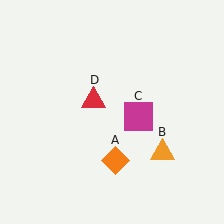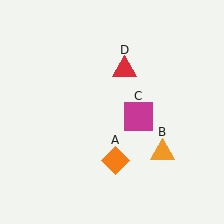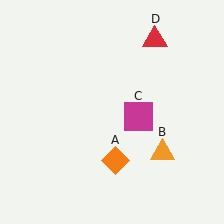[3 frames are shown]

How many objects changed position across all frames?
1 object changed position: red triangle (object D).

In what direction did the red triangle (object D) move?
The red triangle (object D) moved up and to the right.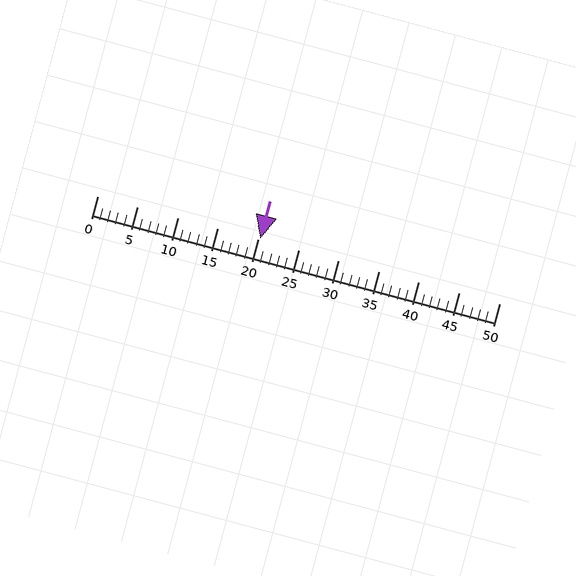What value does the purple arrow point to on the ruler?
The purple arrow points to approximately 20.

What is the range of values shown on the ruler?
The ruler shows values from 0 to 50.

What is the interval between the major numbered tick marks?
The major tick marks are spaced 5 units apart.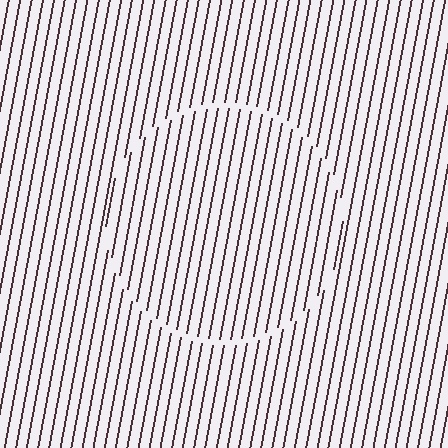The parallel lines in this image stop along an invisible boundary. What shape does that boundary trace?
An illusory circle. The interior of the shape contains the same grating, shifted by half a period — the contour is defined by the phase discontinuity where line-ends from the inner and outer gratings abut.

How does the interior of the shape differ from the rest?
The interior of the shape contains the same grating, shifted by half a period — the contour is defined by the phase discontinuity where line-ends from the inner and outer gratings abut.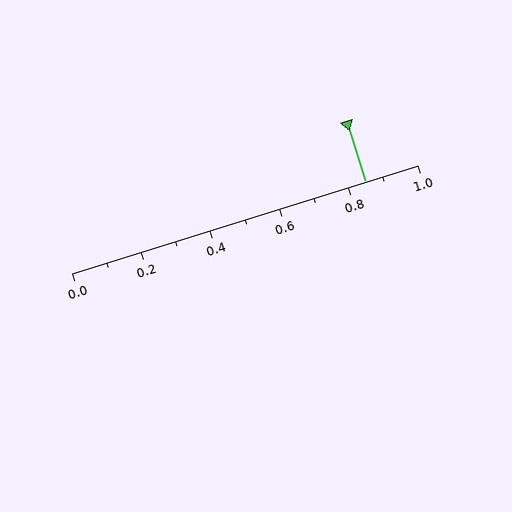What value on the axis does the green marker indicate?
The marker indicates approximately 0.85.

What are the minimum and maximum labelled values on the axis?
The axis runs from 0.0 to 1.0.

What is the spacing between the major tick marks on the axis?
The major ticks are spaced 0.2 apart.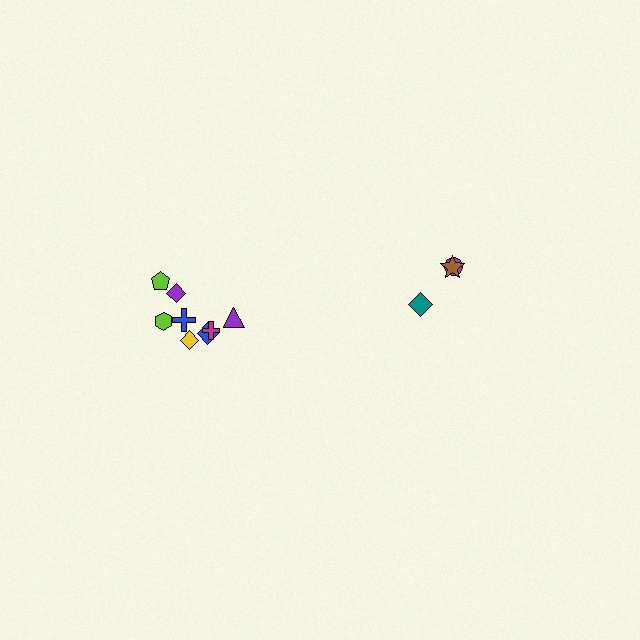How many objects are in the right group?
There are 3 objects.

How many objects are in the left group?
There are 8 objects.